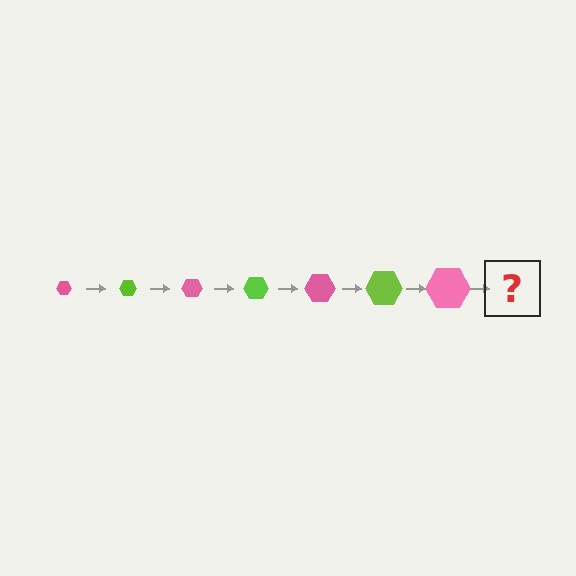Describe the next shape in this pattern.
It should be a lime hexagon, larger than the previous one.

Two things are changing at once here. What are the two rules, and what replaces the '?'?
The two rules are that the hexagon grows larger each step and the color cycles through pink and lime. The '?' should be a lime hexagon, larger than the previous one.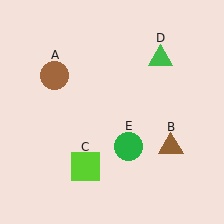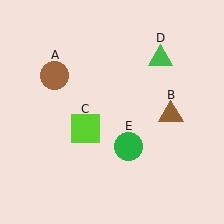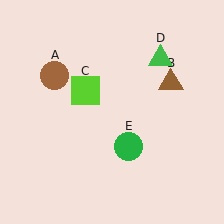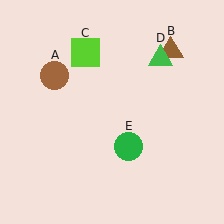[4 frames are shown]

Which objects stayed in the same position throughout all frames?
Brown circle (object A) and green triangle (object D) and green circle (object E) remained stationary.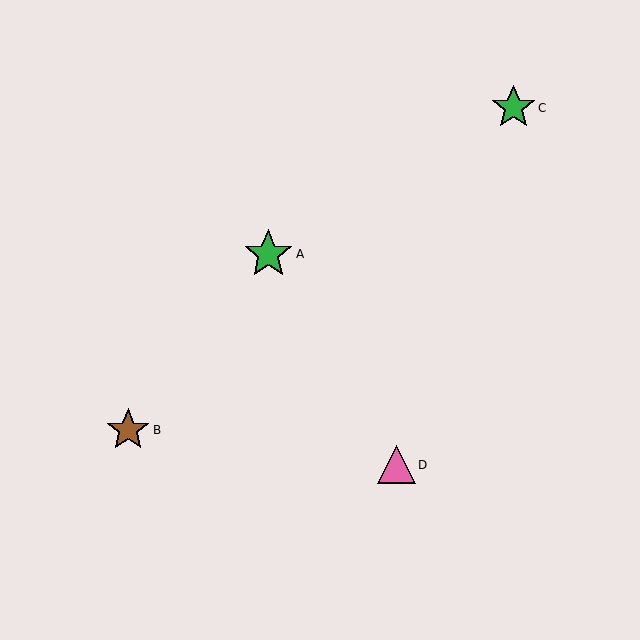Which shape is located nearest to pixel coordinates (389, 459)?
The pink triangle (labeled D) at (396, 465) is nearest to that location.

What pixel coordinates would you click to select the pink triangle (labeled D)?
Click at (396, 465) to select the pink triangle D.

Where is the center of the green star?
The center of the green star is at (513, 108).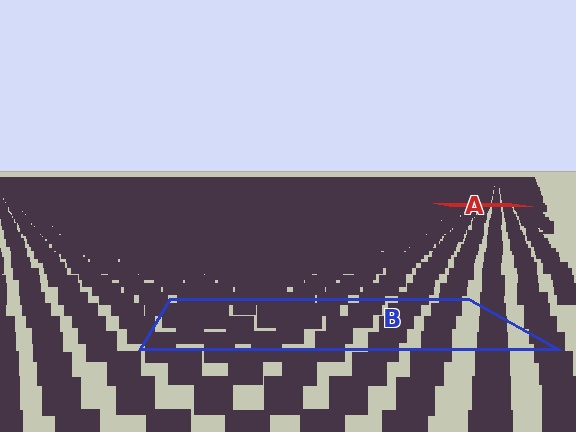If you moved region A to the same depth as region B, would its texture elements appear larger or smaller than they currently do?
They would appear larger. At a closer depth, the same texture elements are projected at a bigger on-screen size.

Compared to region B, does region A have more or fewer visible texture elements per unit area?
Region A has more texture elements per unit area — they are packed more densely because it is farther away.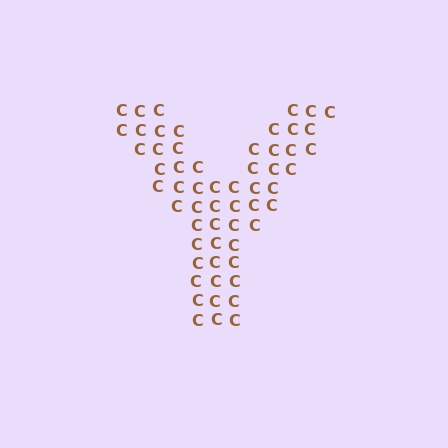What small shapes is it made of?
It is made of small letter C's.